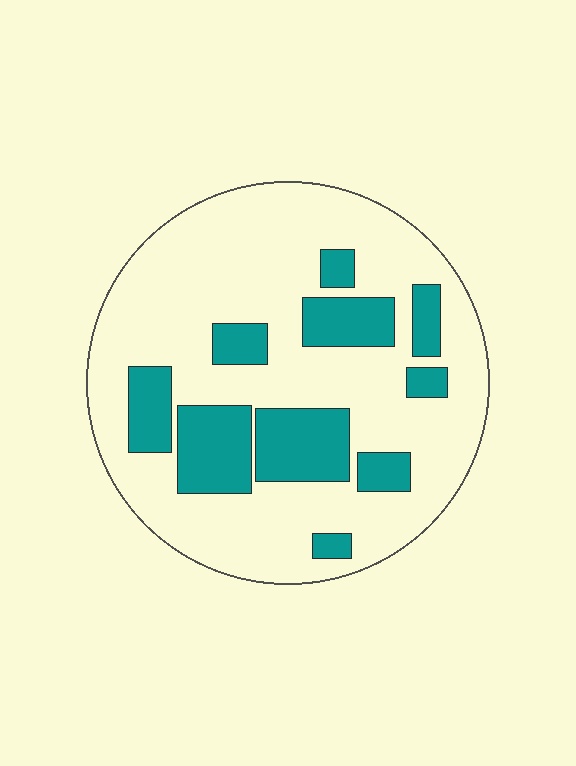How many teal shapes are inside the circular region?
10.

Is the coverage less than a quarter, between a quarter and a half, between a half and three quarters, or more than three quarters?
Between a quarter and a half.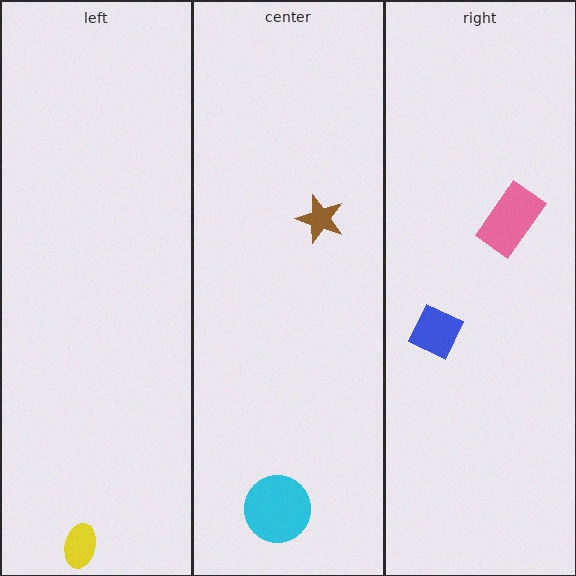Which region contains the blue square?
The right region.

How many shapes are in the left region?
1.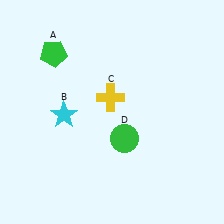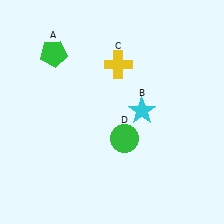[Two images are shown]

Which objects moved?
The objects that moved are: the cyan star (B), the yellow cross (C).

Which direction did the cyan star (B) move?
The cyan star (B) moved right.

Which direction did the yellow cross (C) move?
The yellow cross (C) moved up.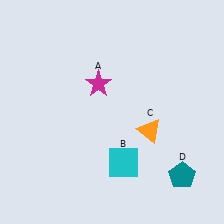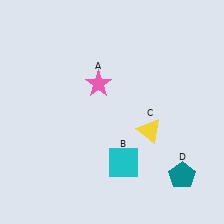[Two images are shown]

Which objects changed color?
A changed from magenta to pink. C changed from orange to yellow.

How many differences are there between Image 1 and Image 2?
There are 2 differences between the two images.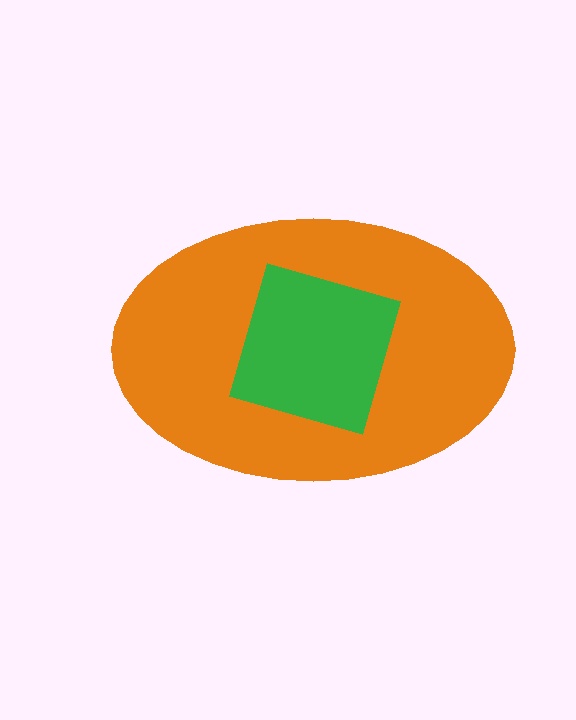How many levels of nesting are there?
2.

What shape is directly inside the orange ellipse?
The green square.